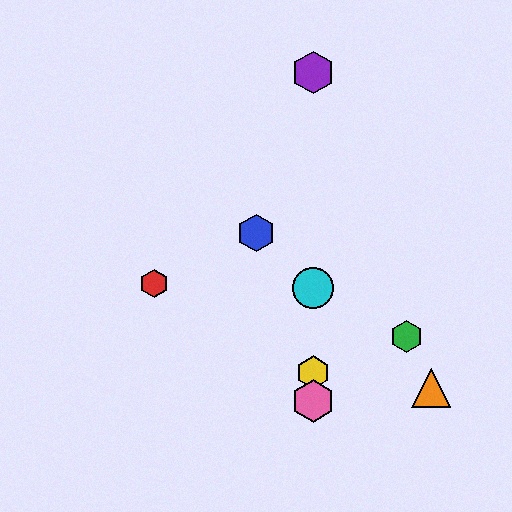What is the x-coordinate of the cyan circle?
The cyan circle is at x≈313.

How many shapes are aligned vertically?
4 shapes (the yellow hexagon, the purple hexagon, the cyan circle, the pink hexagon) are aligned vertically.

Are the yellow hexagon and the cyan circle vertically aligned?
Yes, both are at x≈313.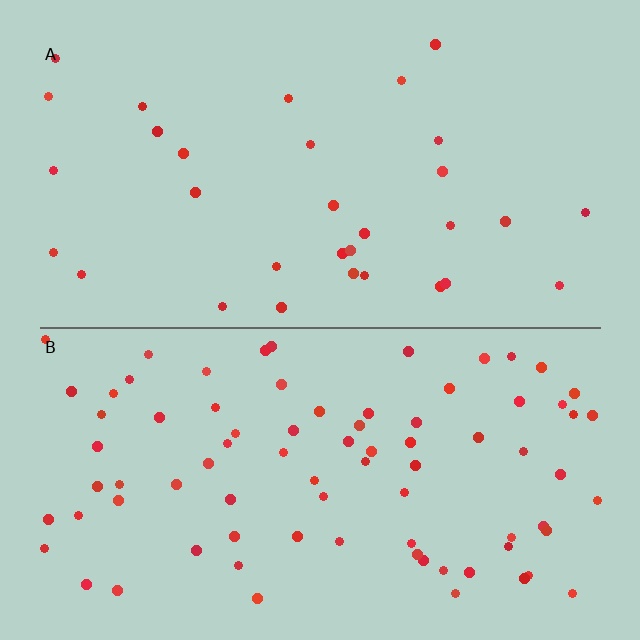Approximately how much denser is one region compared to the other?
Approximately 2.6× — region B over region A.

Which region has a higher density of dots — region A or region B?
B (the bottom).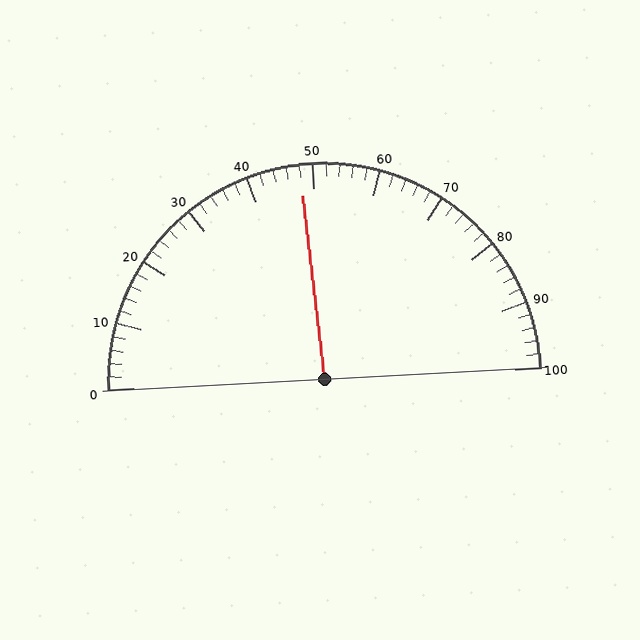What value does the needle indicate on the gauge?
The needle indicates approximately 48.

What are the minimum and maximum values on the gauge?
The gauge ranges from 0 to 100.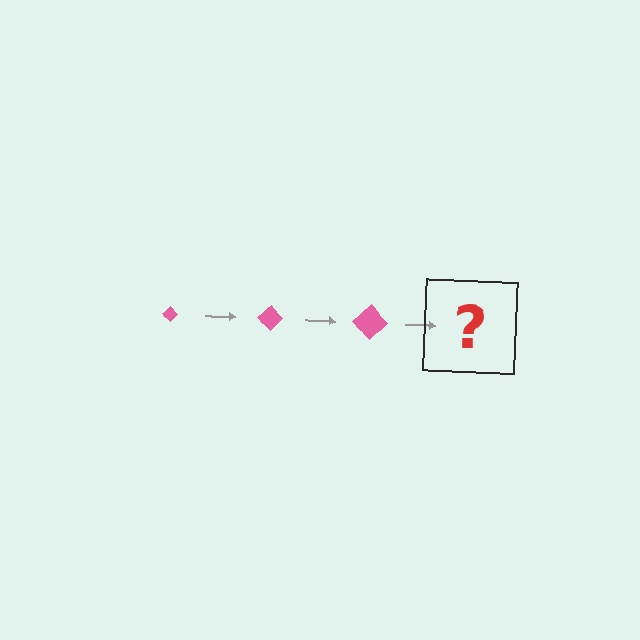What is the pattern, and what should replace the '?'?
The pattern is that the diamond gets progressively larger each step. The '?' should be a pink diamond, larger than the previous one.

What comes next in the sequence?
The next element should be a pink diamond, larger than the previous one.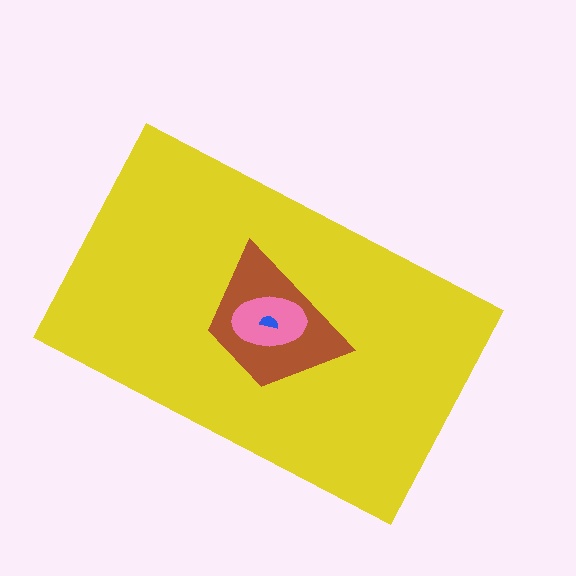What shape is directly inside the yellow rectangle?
The brown trapezoid.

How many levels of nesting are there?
4.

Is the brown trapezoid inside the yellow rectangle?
Yes.